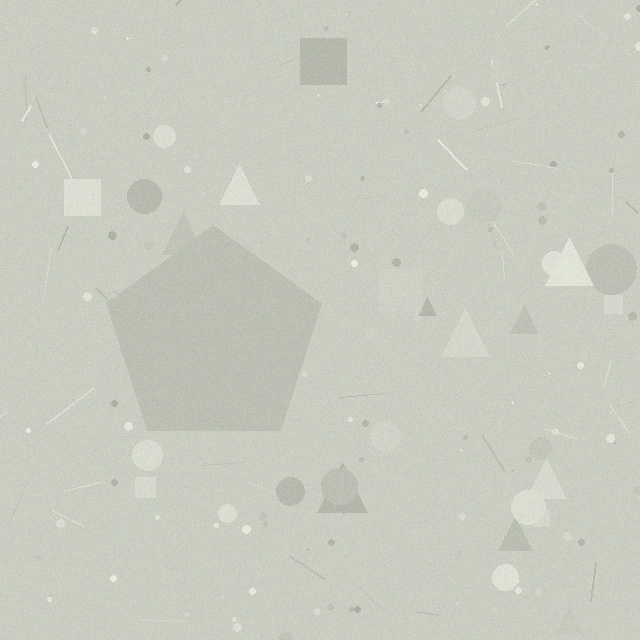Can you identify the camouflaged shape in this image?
The camouflaged shape is a pentagon.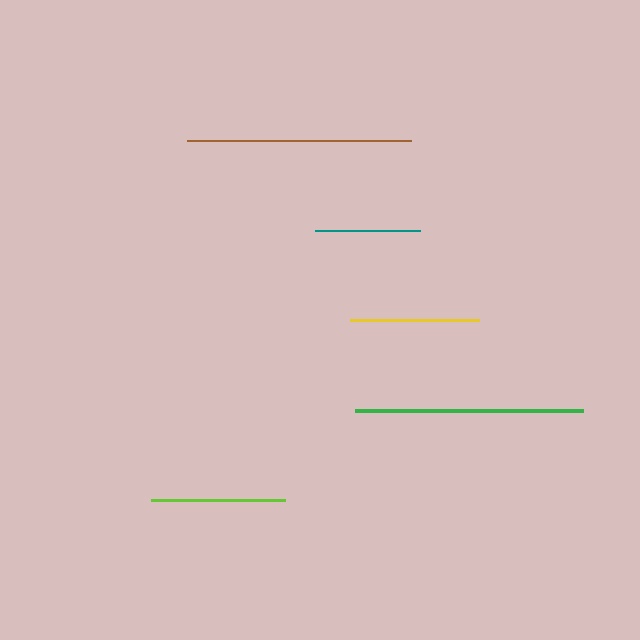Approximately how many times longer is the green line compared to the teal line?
The green line is approximately 2.2 times the length of the teal line.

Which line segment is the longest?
The green line is the longest at approximately 228 pixels.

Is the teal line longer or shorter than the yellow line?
The yellow line is longer than the teal line.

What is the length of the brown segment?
The brown segment is approximately 224 pixels long.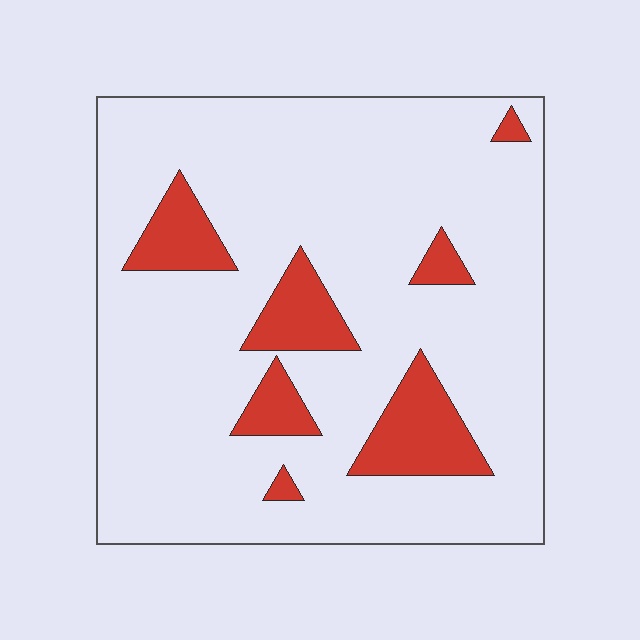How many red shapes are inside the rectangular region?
7.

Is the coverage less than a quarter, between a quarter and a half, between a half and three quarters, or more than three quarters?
Less than a quarter.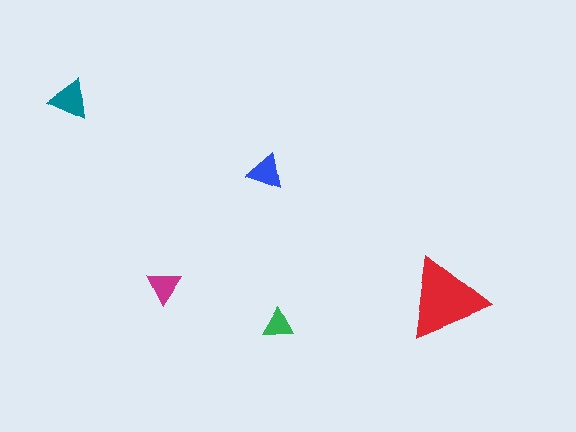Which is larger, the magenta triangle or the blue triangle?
The blue one.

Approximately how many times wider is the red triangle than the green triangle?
About 2.5 times wider.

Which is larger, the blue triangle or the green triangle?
The blue one.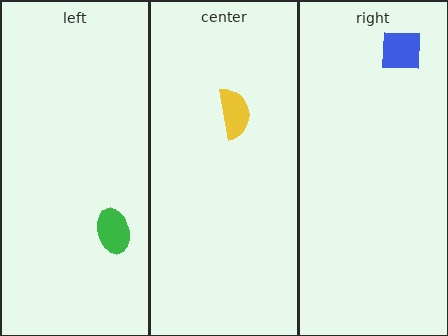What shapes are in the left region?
The green ellipse.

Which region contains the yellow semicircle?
The center region.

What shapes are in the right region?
The blue square.